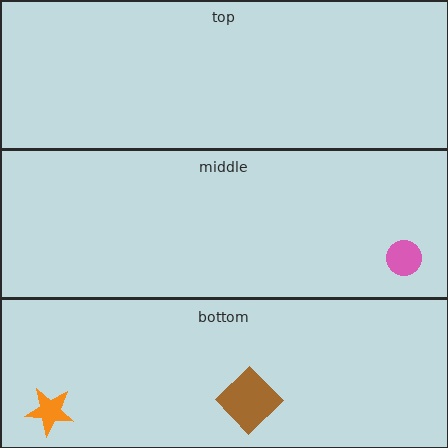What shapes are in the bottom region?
The brown diamond, the orange star.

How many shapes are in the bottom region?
2.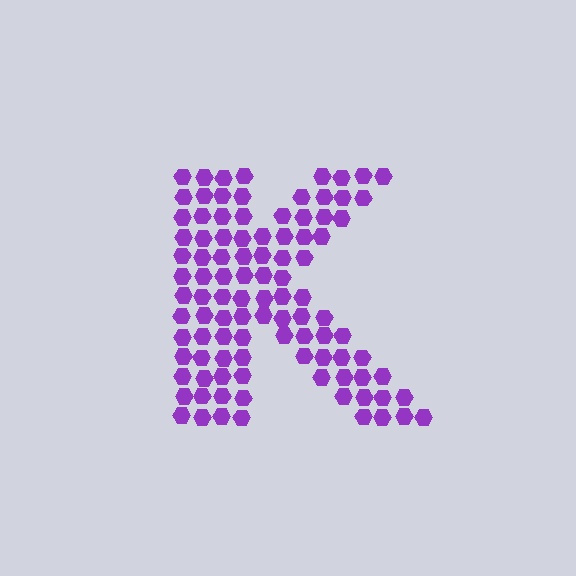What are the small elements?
The small elements are hexagons.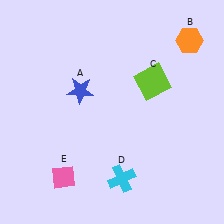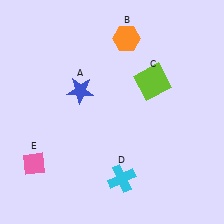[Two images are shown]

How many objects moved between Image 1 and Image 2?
2 objects moved between the two images.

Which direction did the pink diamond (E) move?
The pink diamond (E) moved left.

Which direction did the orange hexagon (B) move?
The orange hexagon (B) moved left.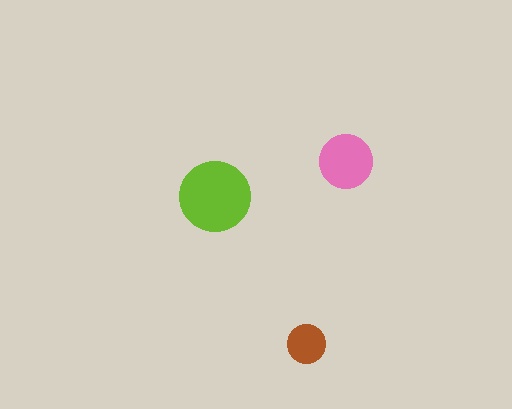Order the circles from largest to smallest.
the lime one, the pink one, the brown one.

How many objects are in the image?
There are 3 objects in the image.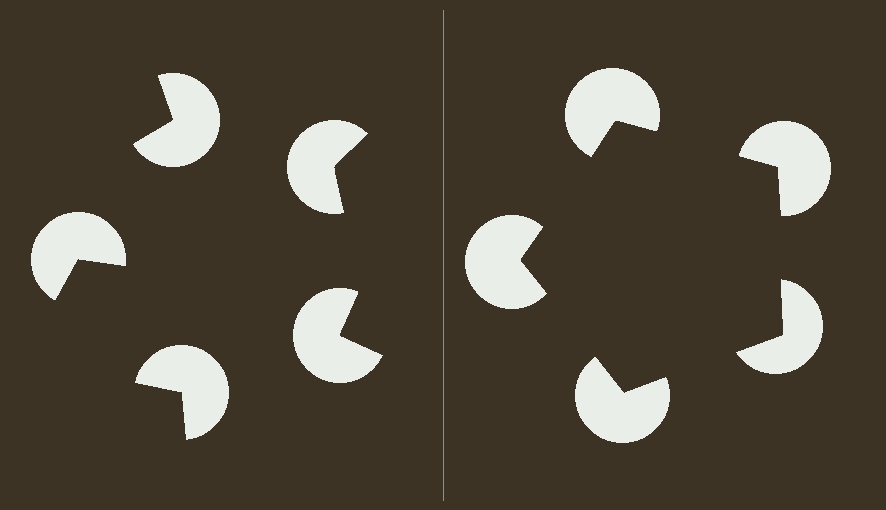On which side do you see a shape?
An illusory pentagon appears on the right side. On the left side the wedge cuts are rotated, so no coherent shape forms.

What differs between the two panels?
The pac-man discs are positioned identically on both sides; only the wedge orientations differ. On the right they align to a pentagon; on the left they are misaligned.